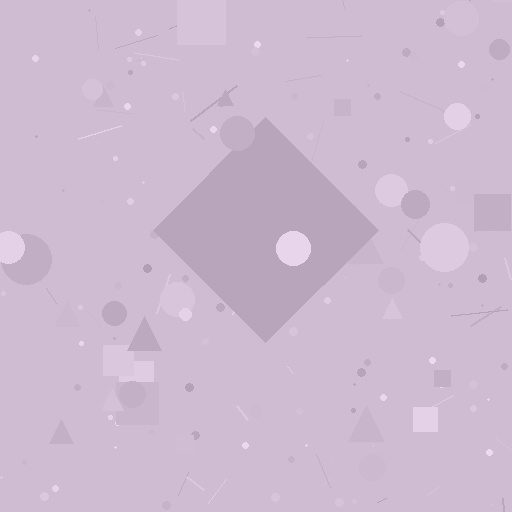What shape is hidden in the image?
A diamond is hidden in the image.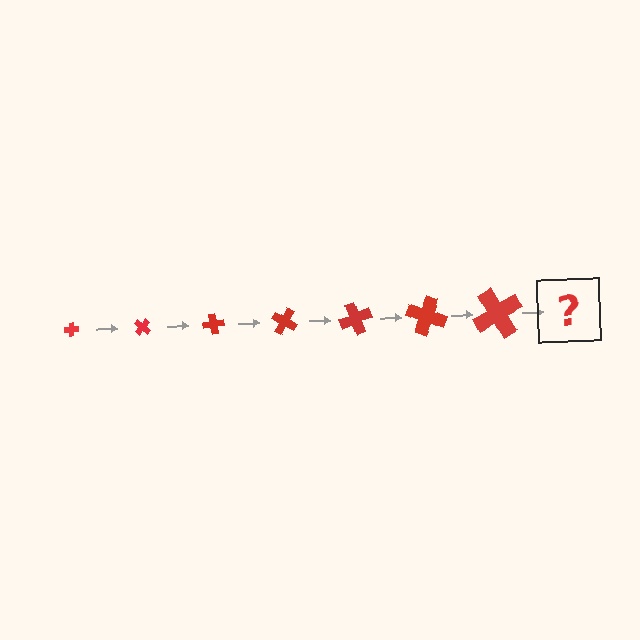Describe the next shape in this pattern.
It should be a cross, larger than the previous one and rotated 280 degrees from the start.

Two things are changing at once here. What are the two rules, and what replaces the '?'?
The two rules are that the cross grows larger each step and it rotates 40 degrees each step. The '?' should be a cross, larger than the previous one and rotated 280 degrees from the start.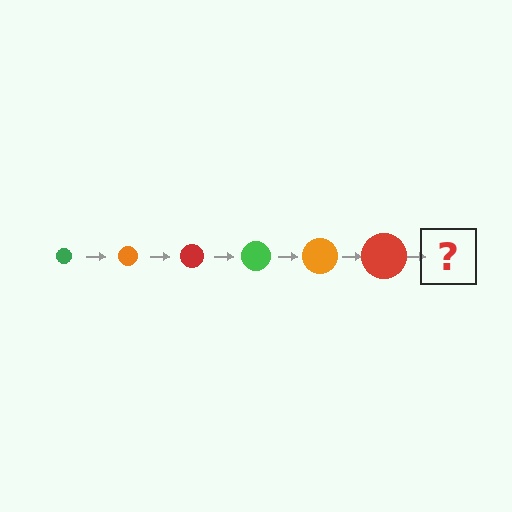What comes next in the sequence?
The next element should be a green circle, larger than the previous one.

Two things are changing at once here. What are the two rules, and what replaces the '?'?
The two rules are that the circle grows larger each step and the color cycles through green, orange, and red. The '?' should be a green circle, larger than the previous one.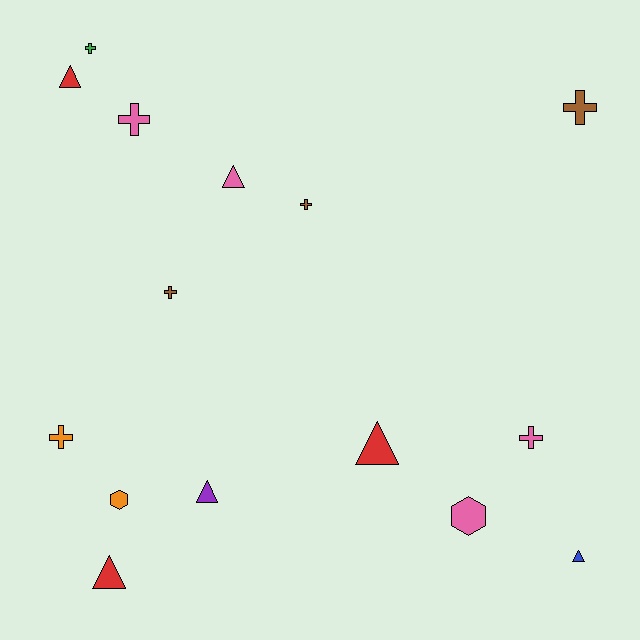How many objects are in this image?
There are 15 objects.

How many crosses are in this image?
There are 7 crosses.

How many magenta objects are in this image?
There are no magenta objects.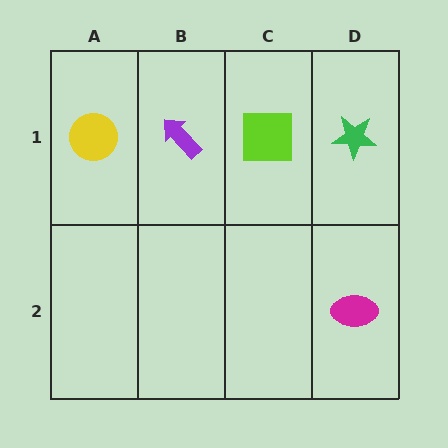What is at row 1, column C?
A lime square.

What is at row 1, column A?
A yellow circle.